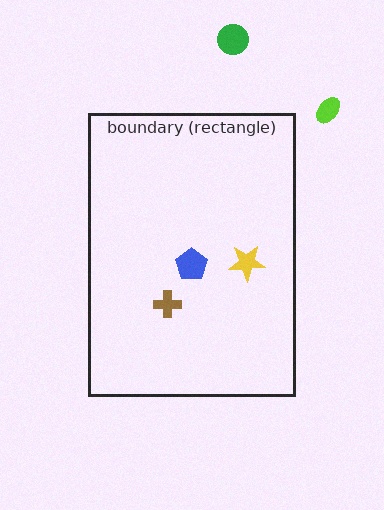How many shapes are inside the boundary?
3 inside, 2 outside.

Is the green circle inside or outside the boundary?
Outside.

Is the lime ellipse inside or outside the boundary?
Outside.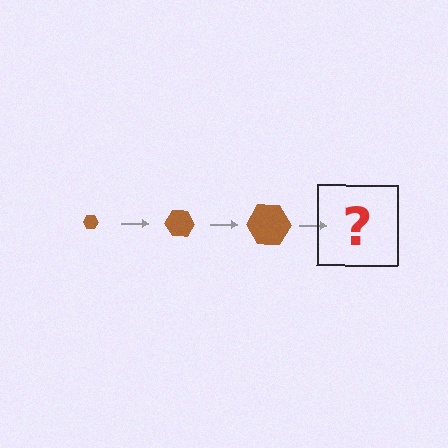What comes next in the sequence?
The next element should be a brown hexagon, larger than the previous one.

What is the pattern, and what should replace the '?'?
The pattern is that the hexagon gets progressively larger each step. The '?' should be a brown hexagon, larger than the previous one.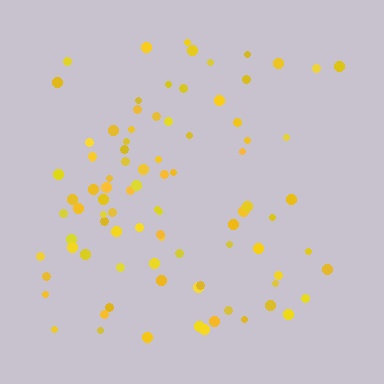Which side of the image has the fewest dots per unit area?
The right.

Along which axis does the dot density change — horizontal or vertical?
Horizontal.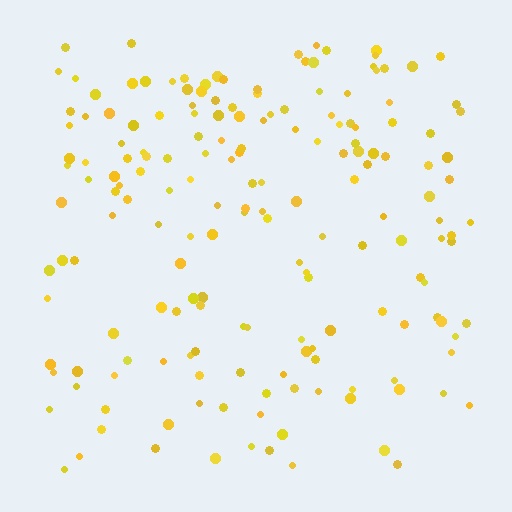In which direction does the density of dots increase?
From bottom to top, with the top side densest.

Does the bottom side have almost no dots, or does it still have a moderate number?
Still a moderate number, just noticeably fewer than the top.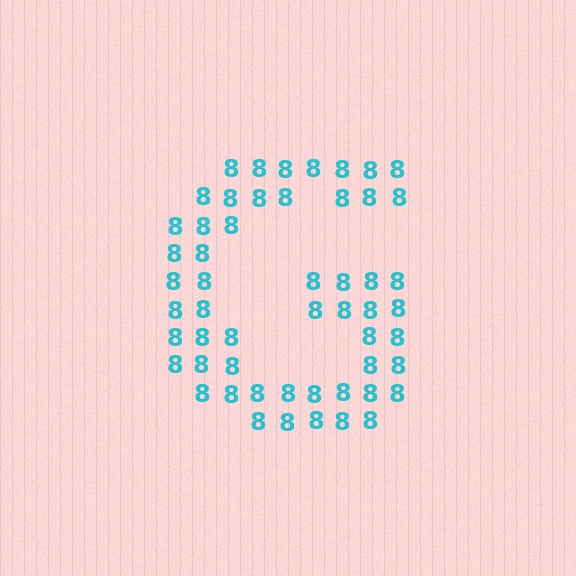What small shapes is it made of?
It is made of small digit 8's.